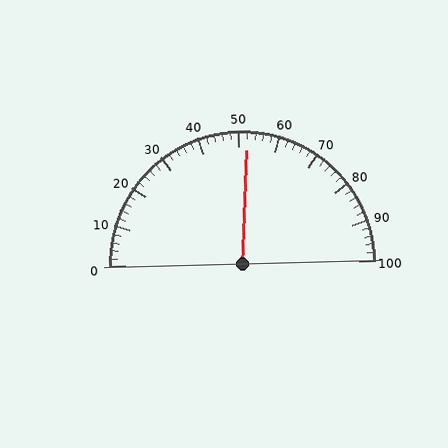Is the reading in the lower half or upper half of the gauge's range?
The reading is in the upper half of the range (0 to 100).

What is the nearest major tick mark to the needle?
The nearest major tick mark is 50.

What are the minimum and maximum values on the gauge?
The gauge ranges from 0 to 100.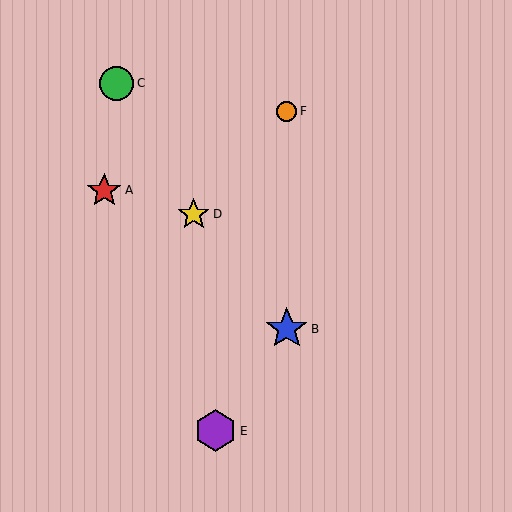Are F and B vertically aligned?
Yes, both are at x≈287.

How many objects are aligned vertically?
2 objects (B, F) are aligned vertically.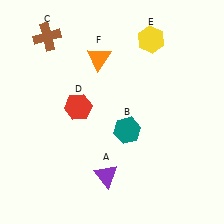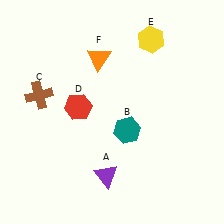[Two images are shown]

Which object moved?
The brown cross (C) moved down.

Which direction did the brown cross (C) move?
The brown cross (C) moved down.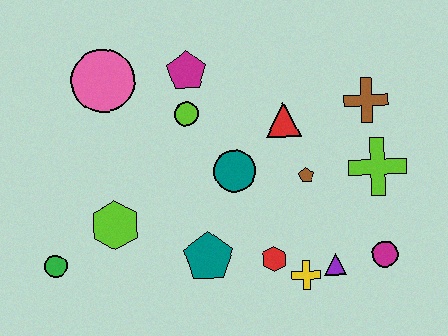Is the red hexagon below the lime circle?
Yes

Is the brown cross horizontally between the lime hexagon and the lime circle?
No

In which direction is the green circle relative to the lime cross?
The green circle is to the left of the lime cross.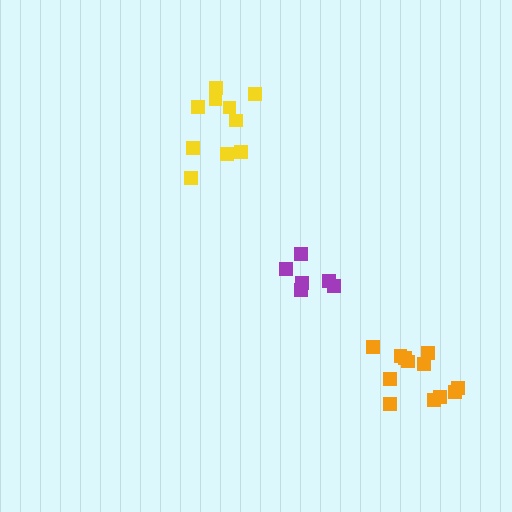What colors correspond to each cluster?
The clusters are colored: purple, yellow, orange.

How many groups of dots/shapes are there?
There are 3 groups.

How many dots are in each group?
Group 1: 6 dots, Group 2: 10 dots, Group 3: 12 dots (28 total).